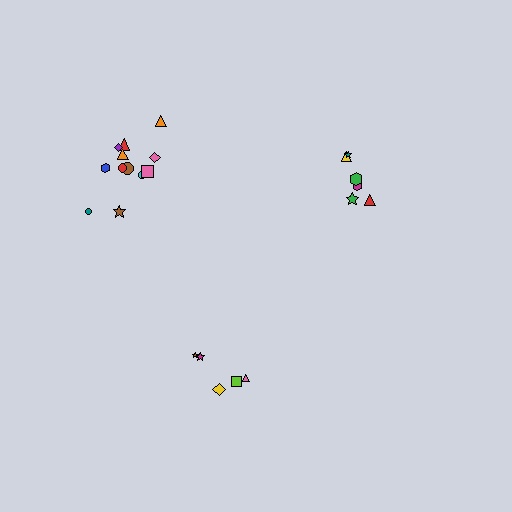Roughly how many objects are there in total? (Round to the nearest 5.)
Roughly 25 objects in total.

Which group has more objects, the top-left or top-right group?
The top-left group.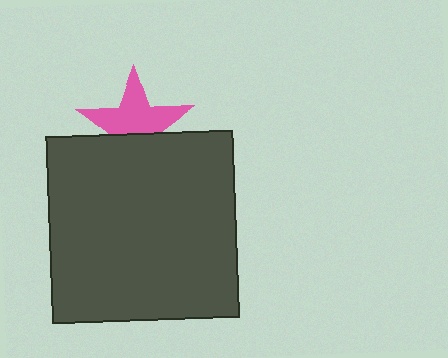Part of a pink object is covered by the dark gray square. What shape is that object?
It is a star.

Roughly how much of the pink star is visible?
About half of it is visible (roughly 61%).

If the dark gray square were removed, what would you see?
You would see the complete pink star.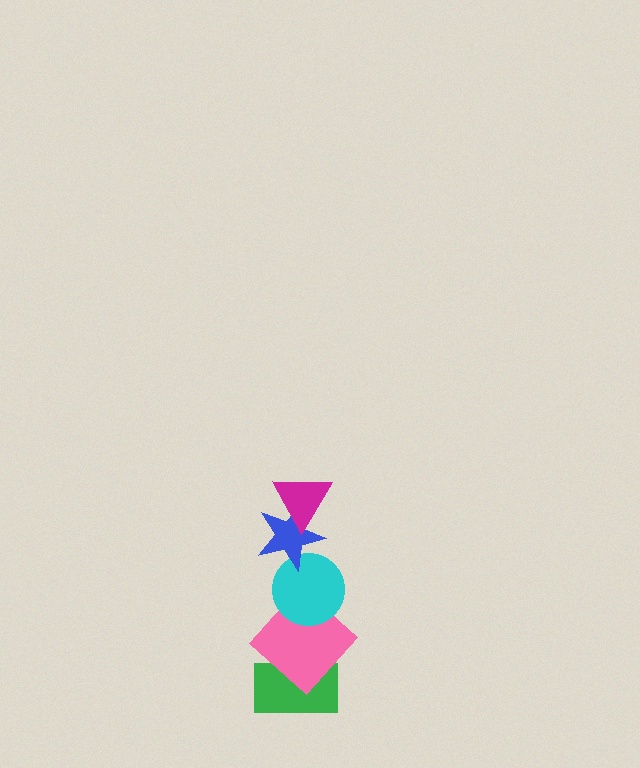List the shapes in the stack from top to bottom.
From top to bottom: the magenta triangle, the blue star, the cyan circle, the pink diamond, the green rectangle.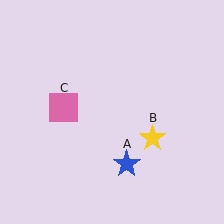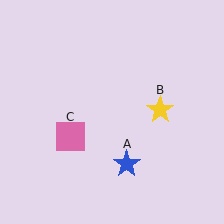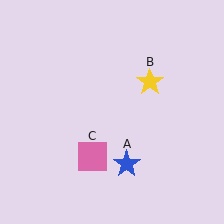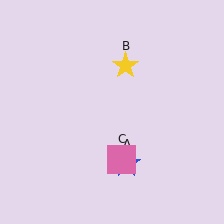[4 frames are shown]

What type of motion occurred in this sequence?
The yellow star (object B), pink square (object C) rotated counterclockwise around the center of the scene.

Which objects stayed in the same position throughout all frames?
Blue star (object A) remained stationary.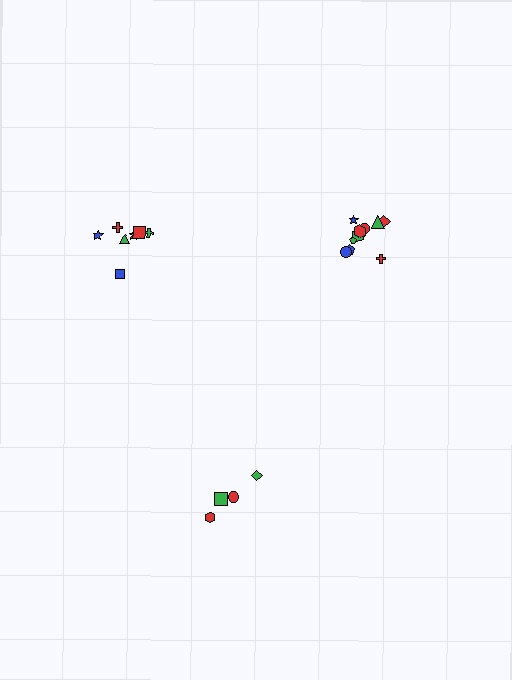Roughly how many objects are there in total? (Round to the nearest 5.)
Roughly 20 objects in total.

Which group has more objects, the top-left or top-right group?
The top-right group.